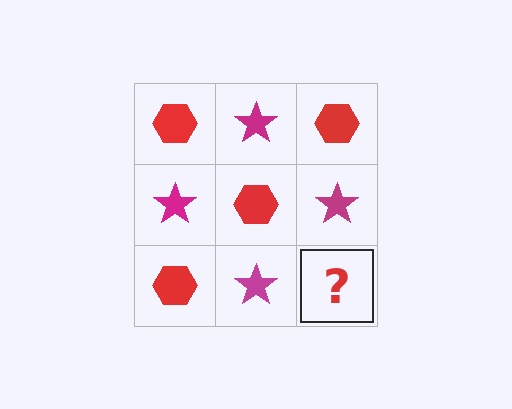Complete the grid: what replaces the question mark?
The question mark should be replaced with a red hexagon.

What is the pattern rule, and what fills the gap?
The rule is that it alternates red hexagon and magenta star in a checkerboard pattern. The gap should be filled with a red hexagon.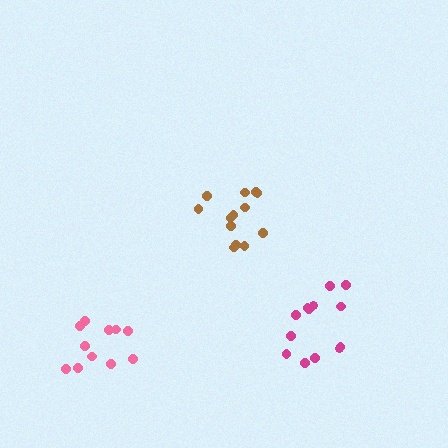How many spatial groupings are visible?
There are 3 spatial groupings.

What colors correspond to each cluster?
The clusters are colored: pink, magenta, brown.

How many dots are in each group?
Group 1: 11 dots, Group 2: 13 dots, Group 3: 13 dots (37 total).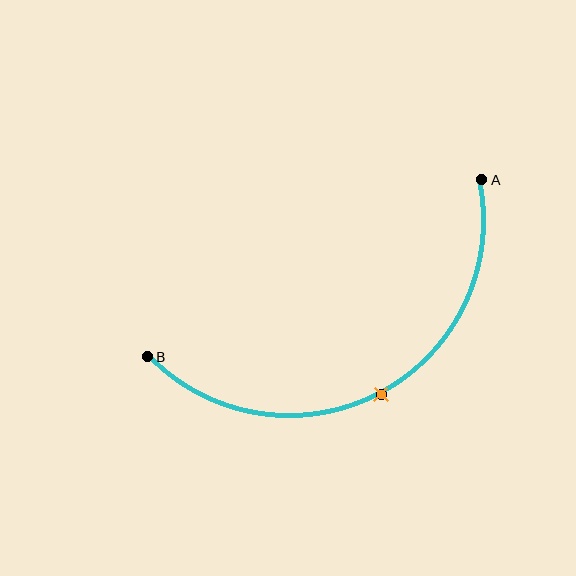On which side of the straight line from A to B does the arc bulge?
The arc bulges below the straight line connecting A and B.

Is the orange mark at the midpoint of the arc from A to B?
Yes. The orange mark lies on the arc at equal arc-length from both A and B — it is the arc midpoint.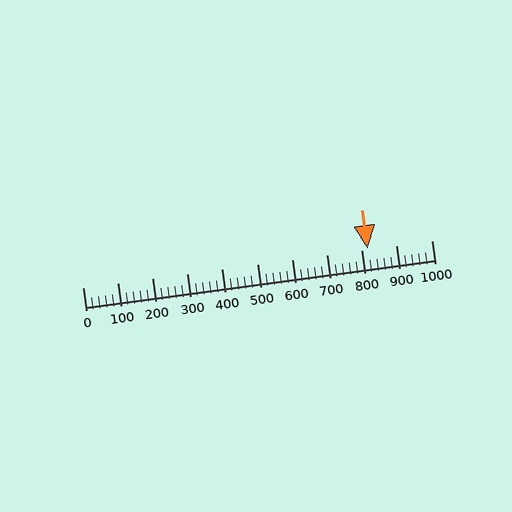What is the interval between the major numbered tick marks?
The major tick marks are spaced 100 units apart.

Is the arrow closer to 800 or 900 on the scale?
The arrow is closer to 800.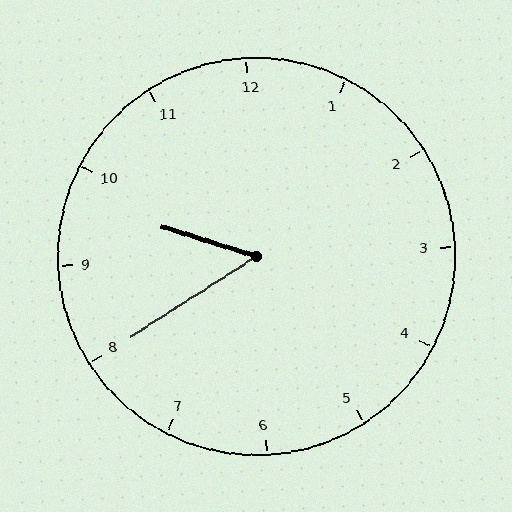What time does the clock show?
9:40.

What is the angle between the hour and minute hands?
Approximately 50 degrees.